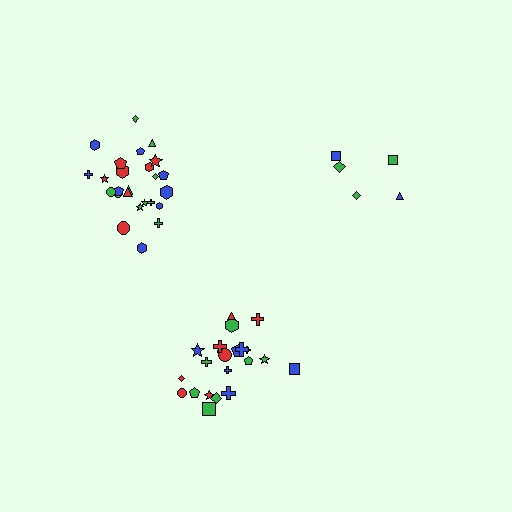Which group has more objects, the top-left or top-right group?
The top-left group.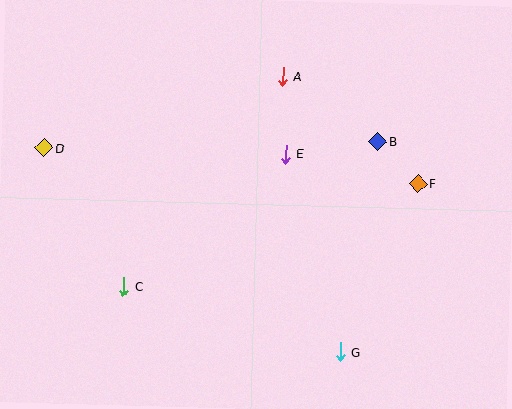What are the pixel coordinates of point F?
Point F is at (418, 184).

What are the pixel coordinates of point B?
Point B is at (378, 142).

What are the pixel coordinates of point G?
Point G is at (340, 352).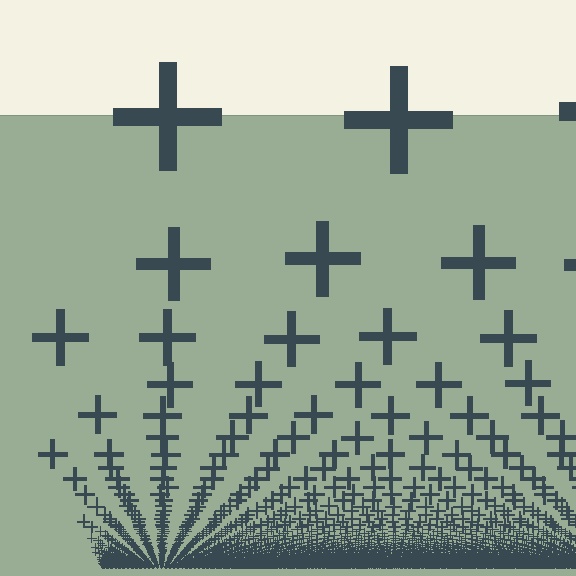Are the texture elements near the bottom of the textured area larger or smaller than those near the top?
Smaller. The gradient is inverted — elements near the bottom are smaller and denser.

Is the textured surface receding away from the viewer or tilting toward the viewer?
The surface appears to tilt toward the viewer. Texture elements get larger and sparser toward the top.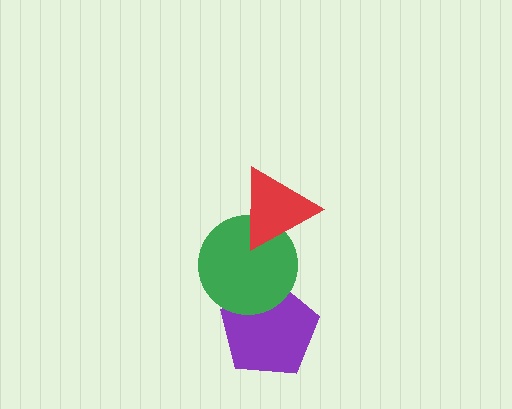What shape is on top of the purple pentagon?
The green circle is on top of the purple pentagon.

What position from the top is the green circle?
The green circle is 2nd from the top.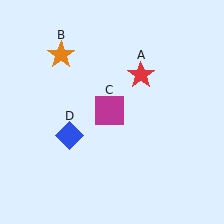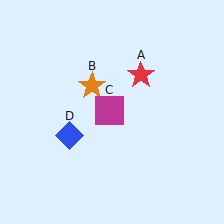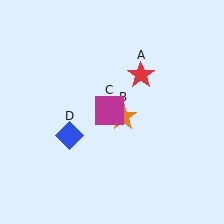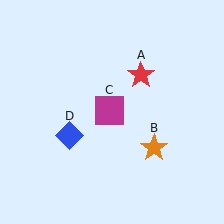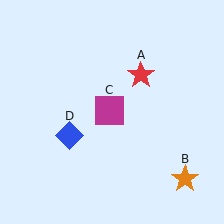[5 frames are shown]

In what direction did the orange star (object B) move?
The orange star (object B) moved down and to the right.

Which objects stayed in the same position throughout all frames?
Red star (object A) and magenta square (object C) and blue diamond (object D) remained stationary.